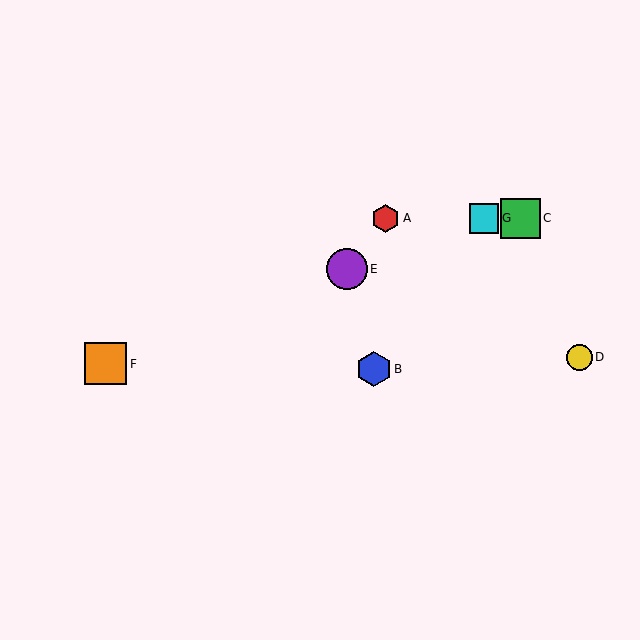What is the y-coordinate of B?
Object B is at y≈369.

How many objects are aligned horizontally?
3 objects (A, C, G) are aligned horizontally.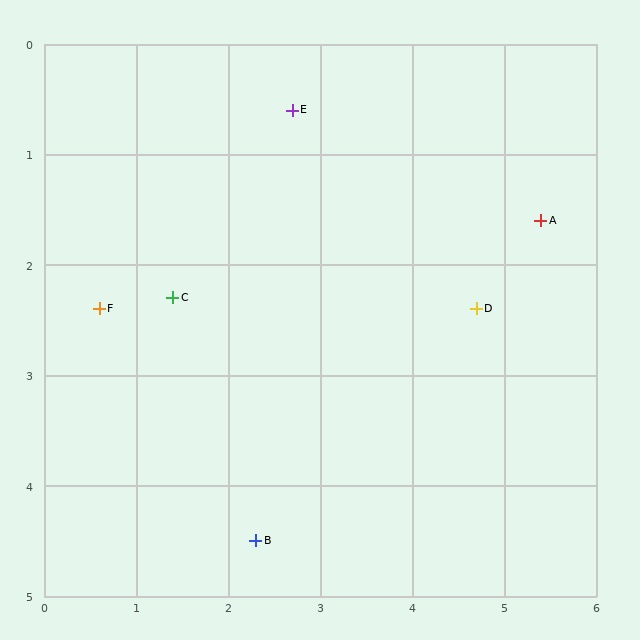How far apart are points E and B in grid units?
Points E and B are about 3.9 grid units apart.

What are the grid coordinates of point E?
Point E is at approximately (2.7, 0.6).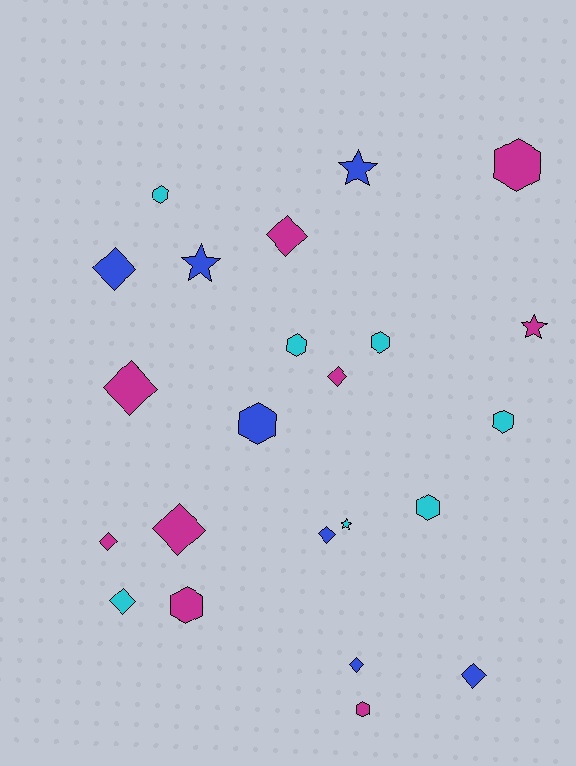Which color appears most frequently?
Magenta, with 9 objects.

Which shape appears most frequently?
Diamond, with 10 objects.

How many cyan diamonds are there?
There is 1 cyan diamond.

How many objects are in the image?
There are 23 objects.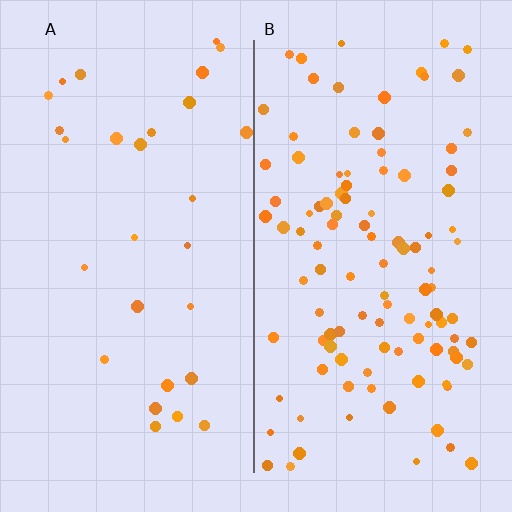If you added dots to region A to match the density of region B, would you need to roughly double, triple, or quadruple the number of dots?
Approximately quadruple.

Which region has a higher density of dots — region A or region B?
B (the right).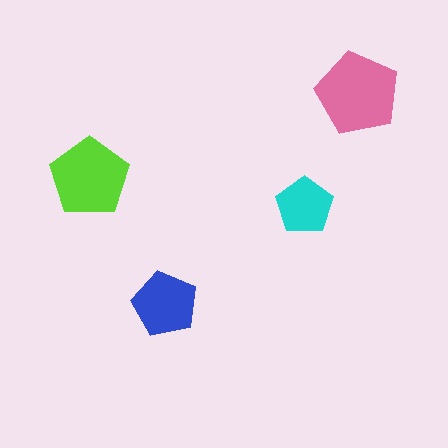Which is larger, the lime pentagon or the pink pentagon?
The pink one.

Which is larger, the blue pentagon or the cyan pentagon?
The blue one.